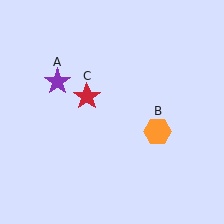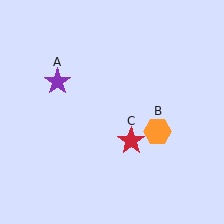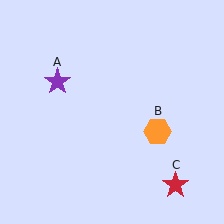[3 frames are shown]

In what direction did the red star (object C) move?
The red star (object C) moved down and to the right.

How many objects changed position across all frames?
1 object changed position: red star (object C).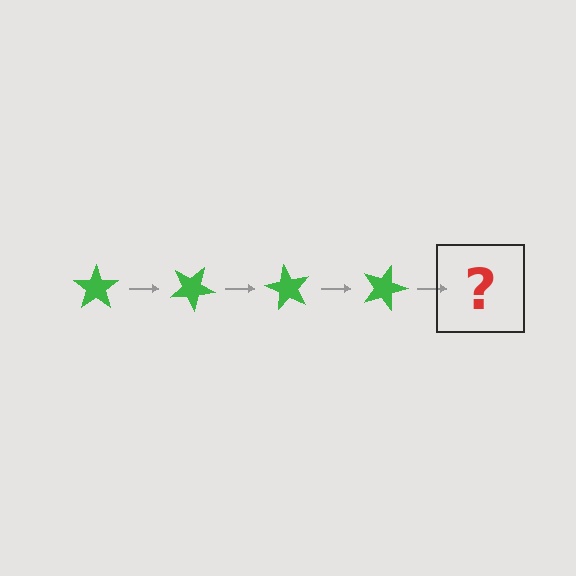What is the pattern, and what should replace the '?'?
The pattern is that the star rotates 30 degrees each step. The '?' should be a green star rotated 120 degrees.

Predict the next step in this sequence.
The next step is a green star rotated 120 degrees.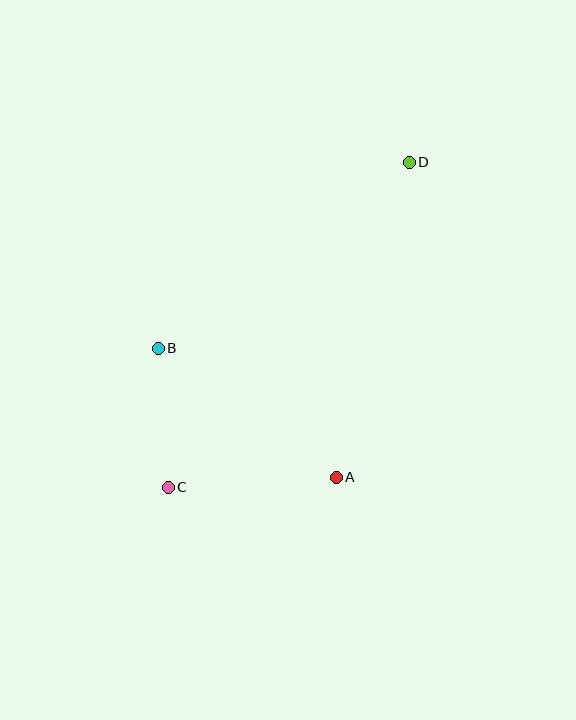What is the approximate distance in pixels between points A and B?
The distance between A and B is approximately 220 pixels.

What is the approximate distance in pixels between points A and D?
The distance between A and D is approximately 324 pixels.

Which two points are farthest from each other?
Points C and D are farthest from each other.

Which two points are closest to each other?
Points B and C are closest to each other.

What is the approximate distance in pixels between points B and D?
The distance between B and D is approximately 312 pixels.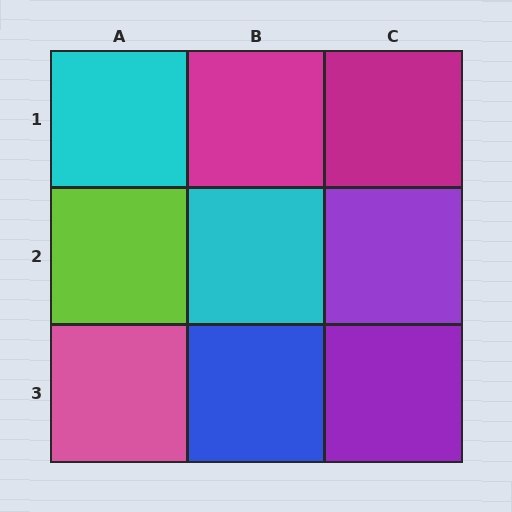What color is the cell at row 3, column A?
Pink.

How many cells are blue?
1 cell is blue.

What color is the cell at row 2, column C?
Purple.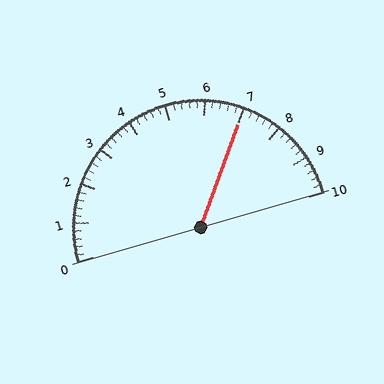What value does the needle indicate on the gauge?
The needle indicates approximately 7.0.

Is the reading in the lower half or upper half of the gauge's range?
The reading is in the upper half of the range (0 to 10).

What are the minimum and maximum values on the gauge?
The gauge ranges from 0 to 10.